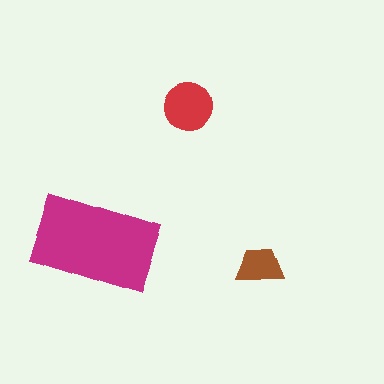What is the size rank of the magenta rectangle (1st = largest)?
1st.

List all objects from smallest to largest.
The brown trapezoid, the red circle, the magenta rectangle.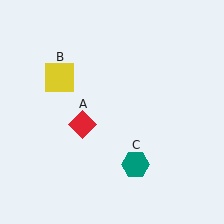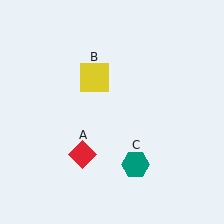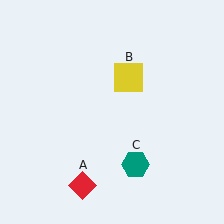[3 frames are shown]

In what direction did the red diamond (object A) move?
The red diamond (object A) moved down.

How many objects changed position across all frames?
2 objects changed position: red diamond (object A), yellow square (object B).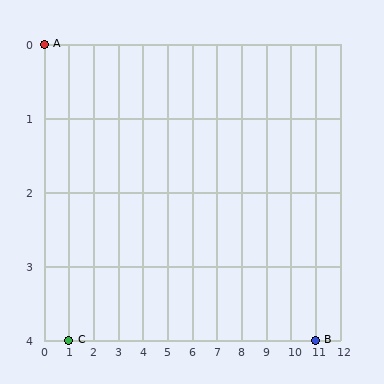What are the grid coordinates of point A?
Point A is at grid coordinates (0, 0).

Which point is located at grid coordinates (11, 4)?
Point B is at (11, 4).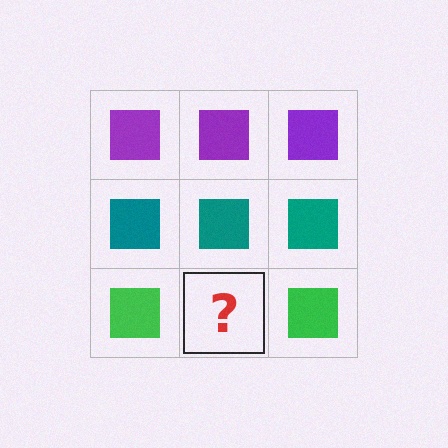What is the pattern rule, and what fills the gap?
The rule is that each row has a consistent color. The gap should be filled with a green square.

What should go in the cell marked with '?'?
The missing cell should contain a green square.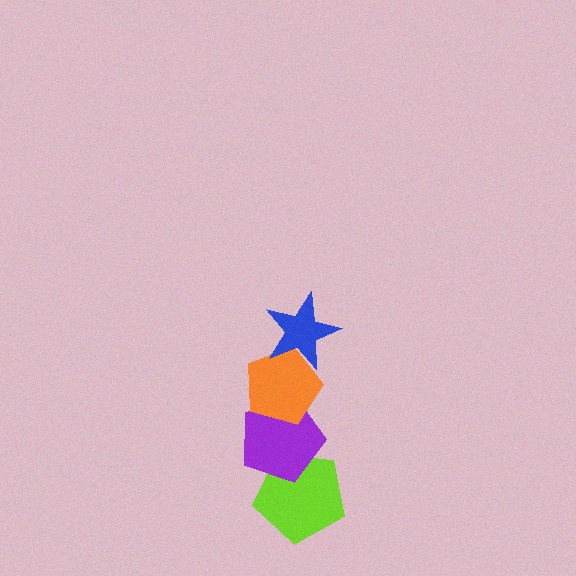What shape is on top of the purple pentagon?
The orange pentagon is on top of the purple pentagon.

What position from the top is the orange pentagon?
The orange pentagon is 2nd from the top.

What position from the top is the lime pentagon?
The lime pentagon is 4th from the top.